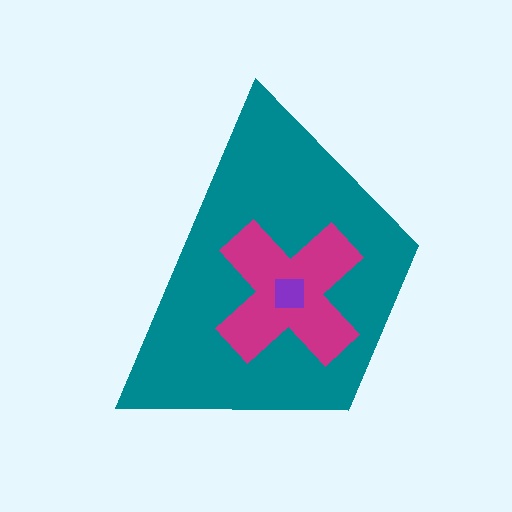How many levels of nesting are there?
3.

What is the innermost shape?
The purple square.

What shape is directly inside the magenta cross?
The purple square.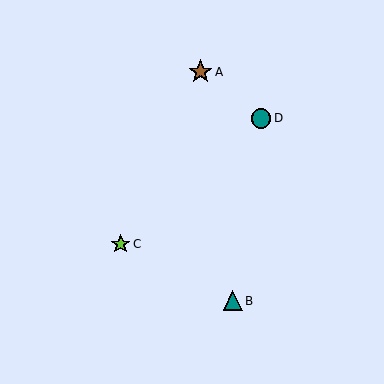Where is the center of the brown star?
The center of the brown star is at (201, 72).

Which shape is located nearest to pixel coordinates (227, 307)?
The teal triangle (labeled B) at (233, 301) is nearest to that location.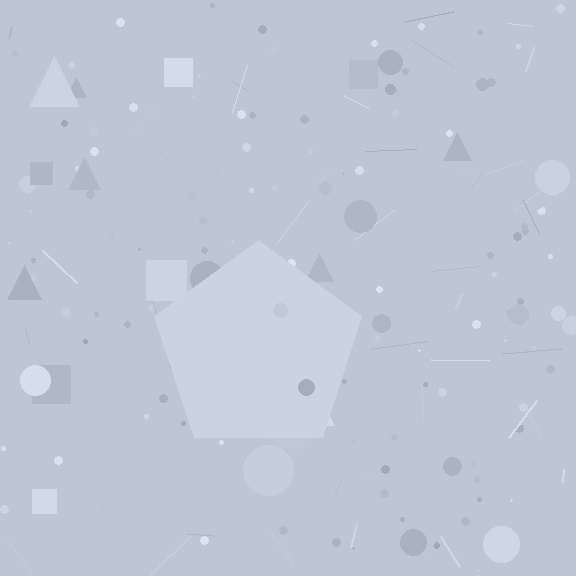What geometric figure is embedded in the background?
A pentagon is embedded in the background.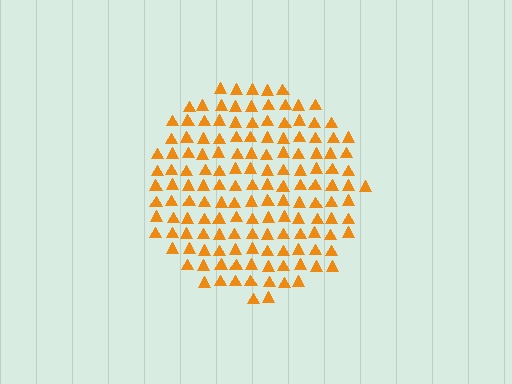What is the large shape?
The large shape is a circle.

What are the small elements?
The small elements are triangles.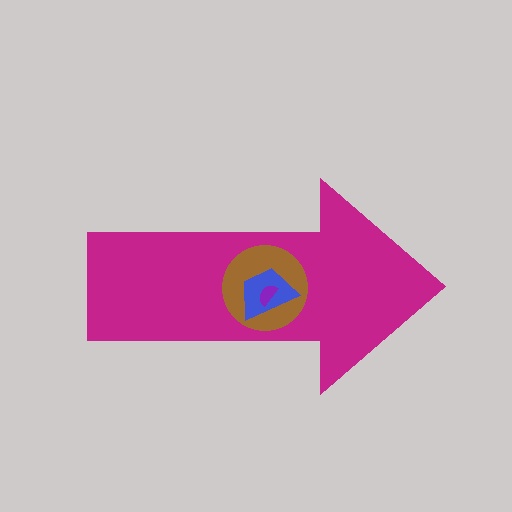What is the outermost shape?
The magenta arrow.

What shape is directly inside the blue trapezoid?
The purple semicircle.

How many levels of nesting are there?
4.